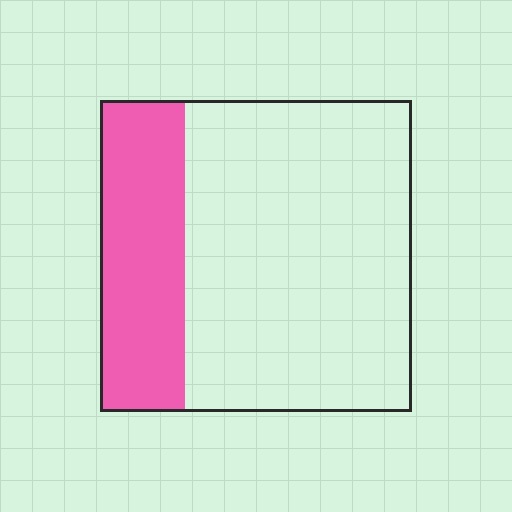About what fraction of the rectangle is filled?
About one quarter (1/4).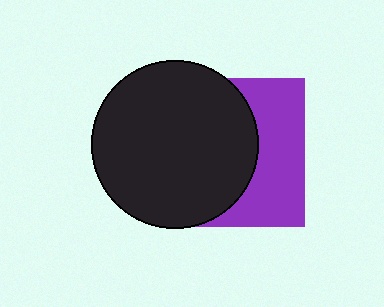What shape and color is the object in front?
The object in front is a black circle.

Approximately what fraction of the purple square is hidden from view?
Roughly 60% of the purple square is hidden behind the black circle.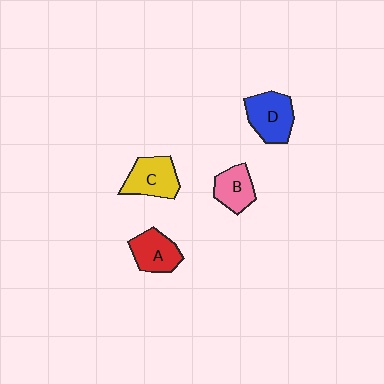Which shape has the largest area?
Shape D (blue).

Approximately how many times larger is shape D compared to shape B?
Approximately 1.3 times.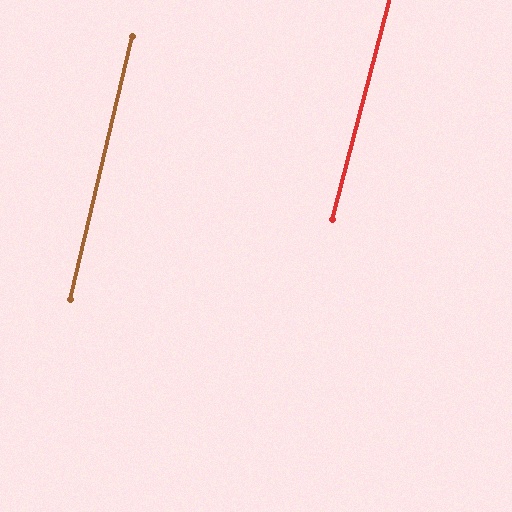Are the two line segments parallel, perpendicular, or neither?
Parallel — their directions differ by only 1.2°.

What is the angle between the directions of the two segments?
Approximately 1 degree.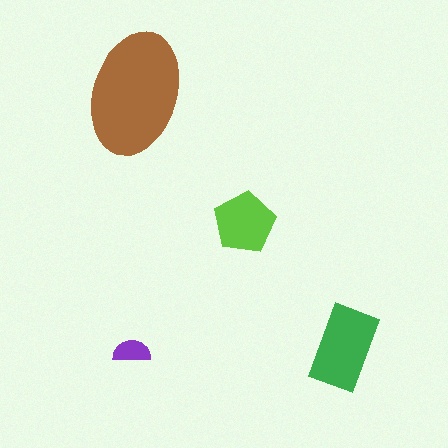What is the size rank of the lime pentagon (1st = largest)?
3rd.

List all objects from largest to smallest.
The brown ellipse, the green rectangle, the lime pentagon, the purple semicircle.